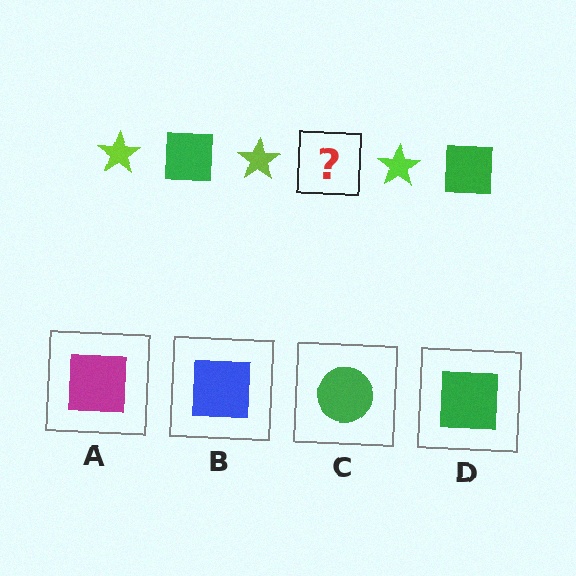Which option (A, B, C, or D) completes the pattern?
D.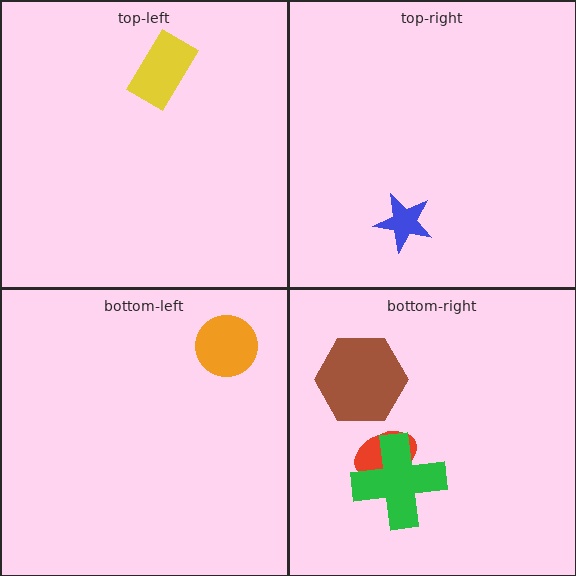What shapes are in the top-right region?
The blue star.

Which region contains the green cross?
The bottom-right region.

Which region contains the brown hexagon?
The bottom-right region.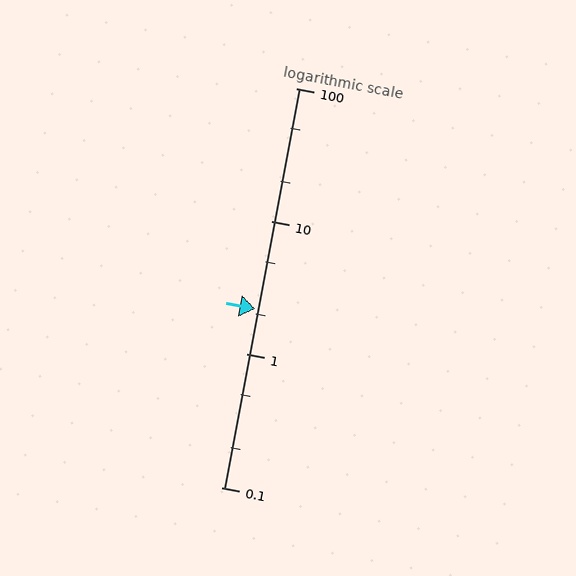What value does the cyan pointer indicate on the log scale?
The pointer indicates approximately 2.2.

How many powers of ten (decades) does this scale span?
The scale spans 3 decades, from 0.1 to 100.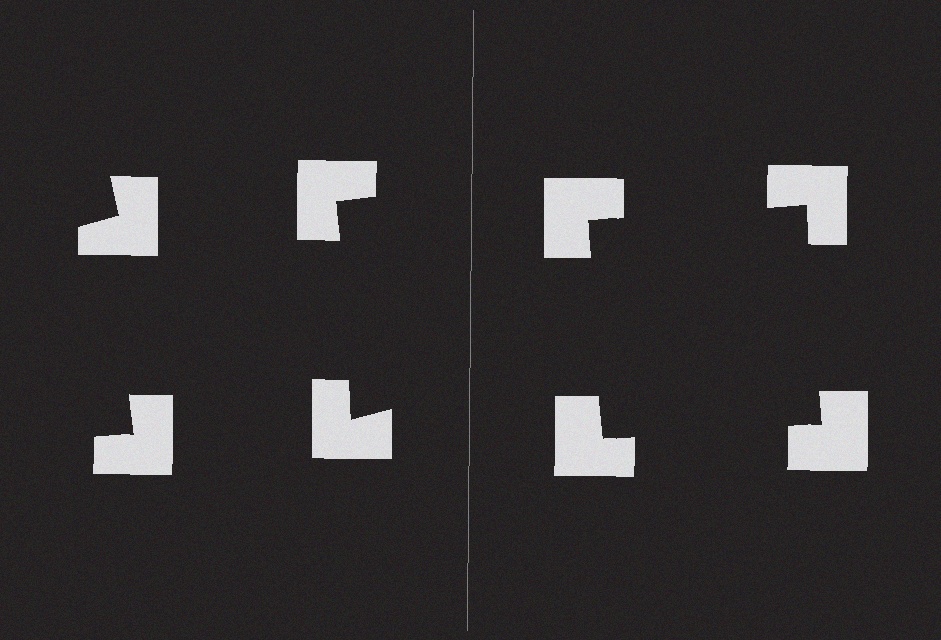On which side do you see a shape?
An illusory square appears on the right side. On the left side the wedge cuts are rotated, so no coherent shape forms.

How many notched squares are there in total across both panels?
8 — 4 on each side.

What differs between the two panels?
The notched squares are positioned identically on both sides; only the wedge orientations differ. On the right they align to a square; on the left they are misaligned.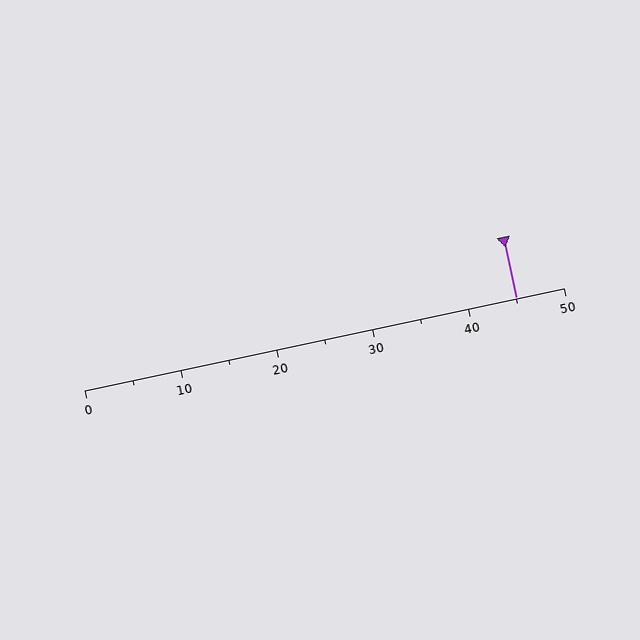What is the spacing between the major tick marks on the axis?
The major ticks are spaced 10 apart.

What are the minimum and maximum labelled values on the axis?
The axis runs from 0 to 50.